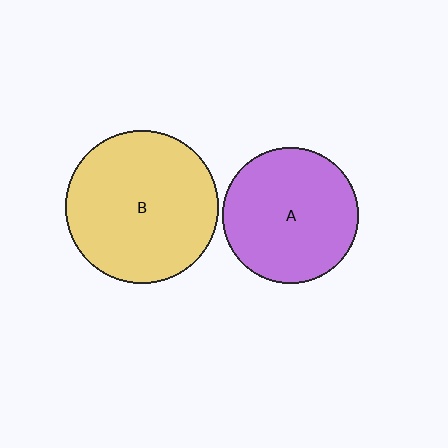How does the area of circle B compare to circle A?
Approximately 1.3 times.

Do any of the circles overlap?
No, none of the circles overlap.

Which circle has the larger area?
Circle B (yellow).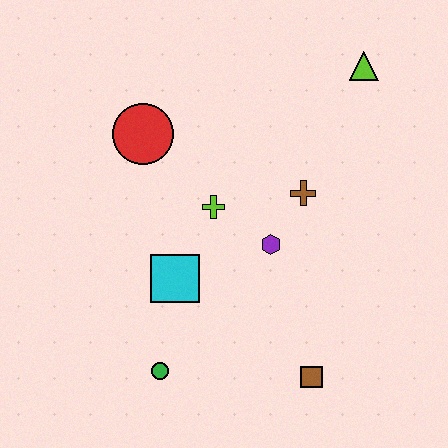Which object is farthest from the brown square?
The lime triangle is farthest from the brown square.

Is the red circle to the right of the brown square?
No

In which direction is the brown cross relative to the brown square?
The brown cross is above the brown square.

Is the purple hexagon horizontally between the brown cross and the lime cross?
Yes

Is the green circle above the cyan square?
No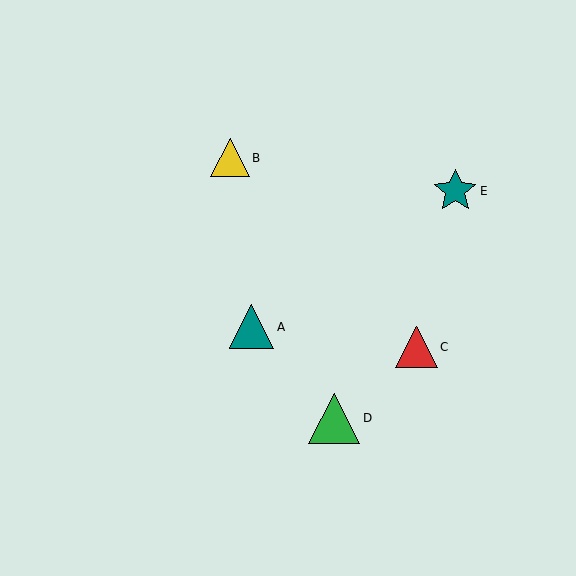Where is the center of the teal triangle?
The center of the teal triangle is at (252, 327).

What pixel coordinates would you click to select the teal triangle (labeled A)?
Click at (252, 327) to select the teal triangle A.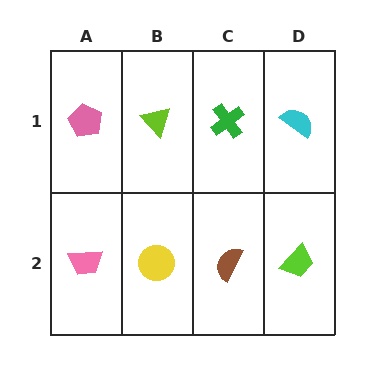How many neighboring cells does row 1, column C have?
3.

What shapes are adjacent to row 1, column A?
A pink trapezoid (row 2, column A), a lime triangle (row 1, column B).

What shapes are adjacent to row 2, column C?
A green cross (row 1, column C), a yellow circle (row 2, column B), a lime trapezoid (row 2, column D).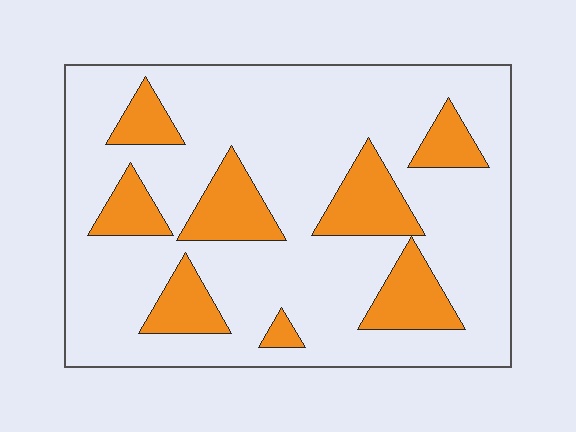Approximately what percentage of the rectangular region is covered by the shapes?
Approximately 20%.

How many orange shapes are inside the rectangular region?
8.